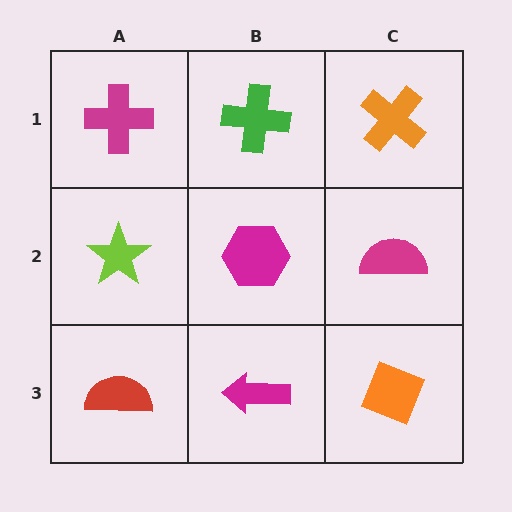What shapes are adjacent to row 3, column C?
A magenta semicircle (row 2, column C), a magenta arrow (row 3, column B).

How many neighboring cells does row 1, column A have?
2.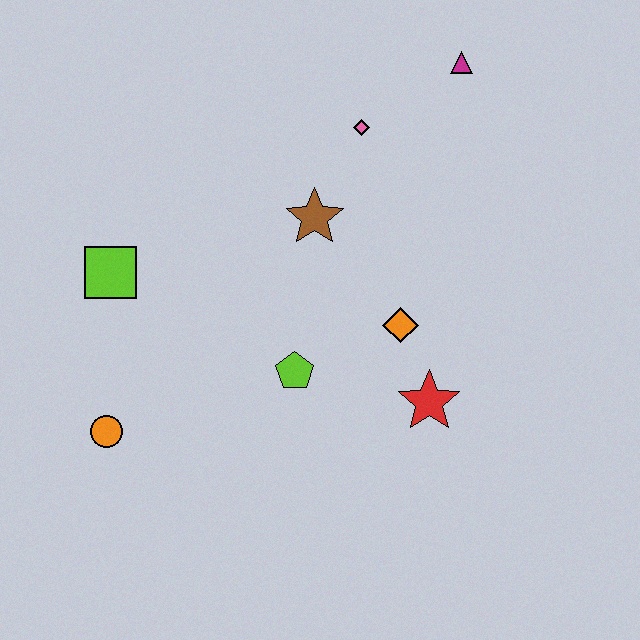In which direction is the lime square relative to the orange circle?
The lime square is above the orange circle.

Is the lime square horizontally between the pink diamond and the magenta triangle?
No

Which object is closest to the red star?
The orange diamond is closest to the red star.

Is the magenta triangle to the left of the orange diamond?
No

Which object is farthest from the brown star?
The orange circle is farthest from the brown star.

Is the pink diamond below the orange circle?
No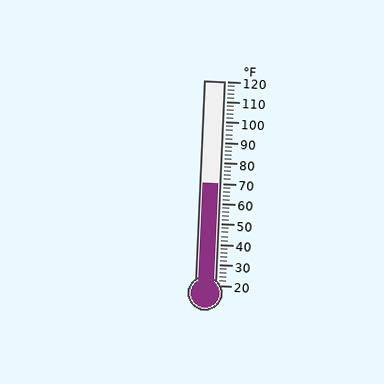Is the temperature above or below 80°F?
The temperature is below 80°F.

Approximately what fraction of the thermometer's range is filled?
The thermometer is filled to approximately 50% of its range.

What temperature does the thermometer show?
The thermometer shows approximately 70°F.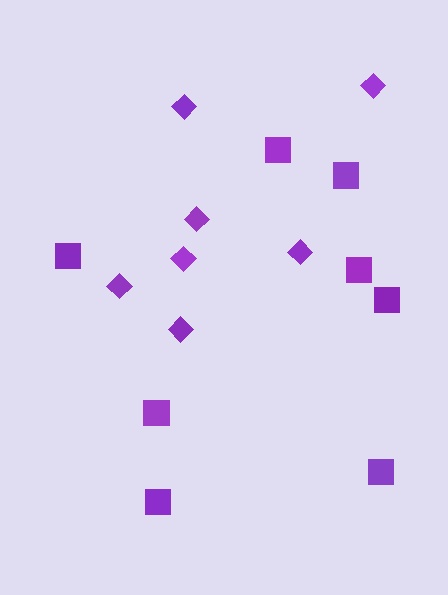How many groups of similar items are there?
There are 2 groups: one group of squares (8) and one group of diamonds (7).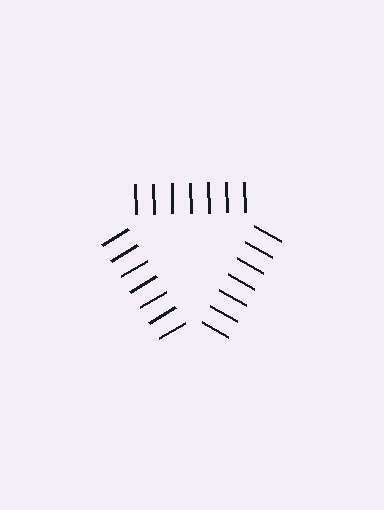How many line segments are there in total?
21 — 7 along each of the 3 edges.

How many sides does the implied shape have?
3 sides — the line-ends trace a triangle.